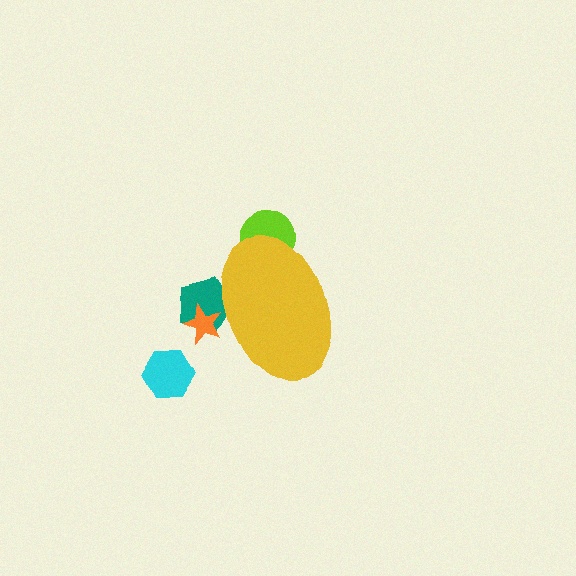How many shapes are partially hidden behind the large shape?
3 shapes are partially hidden.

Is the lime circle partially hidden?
Yes, the lime circle is partially hidden behind the yellow ellipse.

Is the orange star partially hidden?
Yes, the orange star is partially hidden behind the yellow ellipse.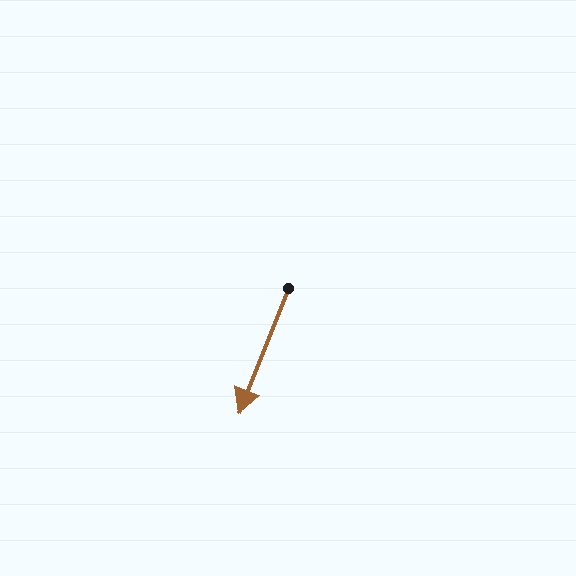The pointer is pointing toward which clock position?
Roughly 7 o'clock.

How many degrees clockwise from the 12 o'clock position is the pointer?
Approximately 202 degrees.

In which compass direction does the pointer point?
South.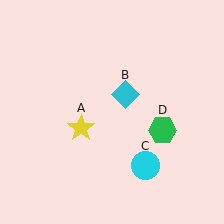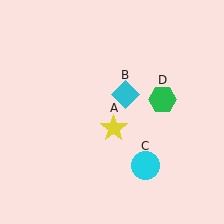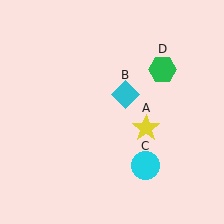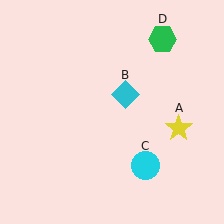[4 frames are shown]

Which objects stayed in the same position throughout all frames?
Cyan diamond (object B) and cyan circle (object C) remained stationary.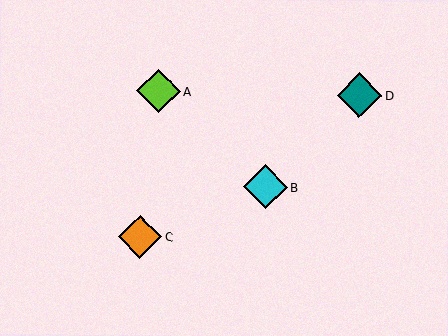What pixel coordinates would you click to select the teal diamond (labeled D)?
Click at (359, 95) to select the teal diamond D.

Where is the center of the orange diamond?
The center of the orange diamond is at (140, 237).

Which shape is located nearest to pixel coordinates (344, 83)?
The teal diamond (labeled D) at (359, 95) is nearest to that location.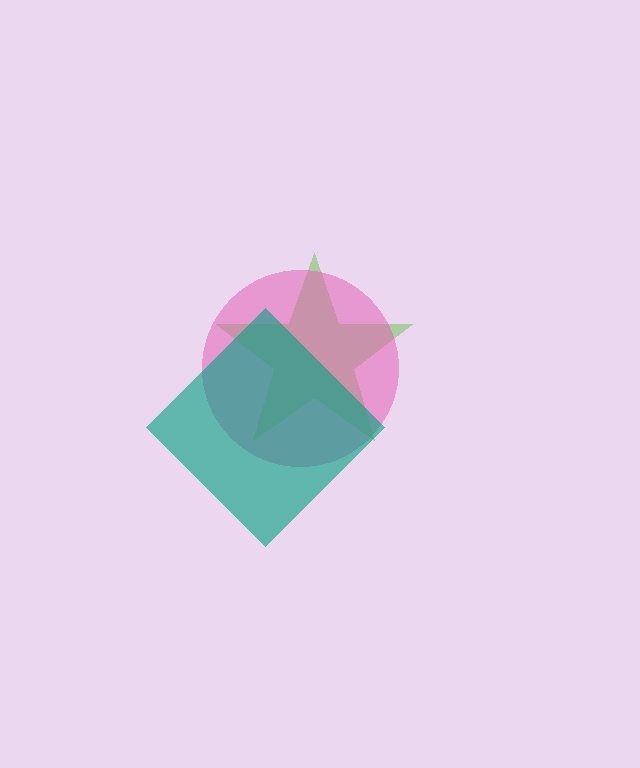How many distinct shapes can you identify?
There are 3 distinct shapes: a lime star, a pink circle, a teal diamond.